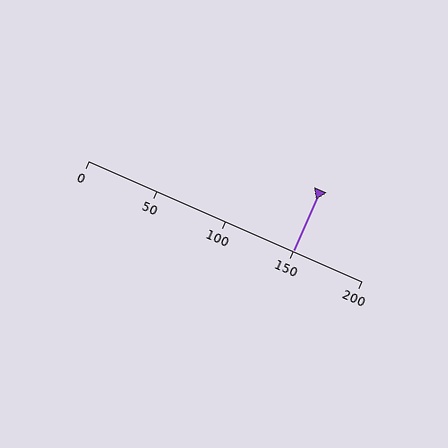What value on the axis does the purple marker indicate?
The marker indicates approximately 150.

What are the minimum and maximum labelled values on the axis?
The axis runs from 0 to 200.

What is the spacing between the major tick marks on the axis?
The major ticks are spaced 50 apart.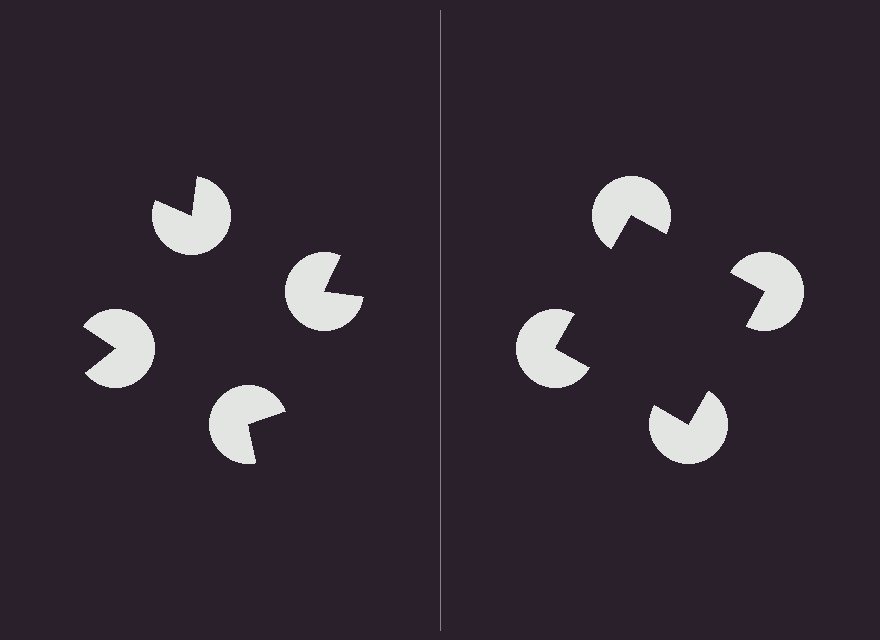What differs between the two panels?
The pac-man discs are positioned identically on both sides; only the wedge orientations differ. On the right they align to a square; on the left they are misaligned.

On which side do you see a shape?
An illusory square appears on the right side. On the left side the wedge cuts are rotated, so no coherent shape forms.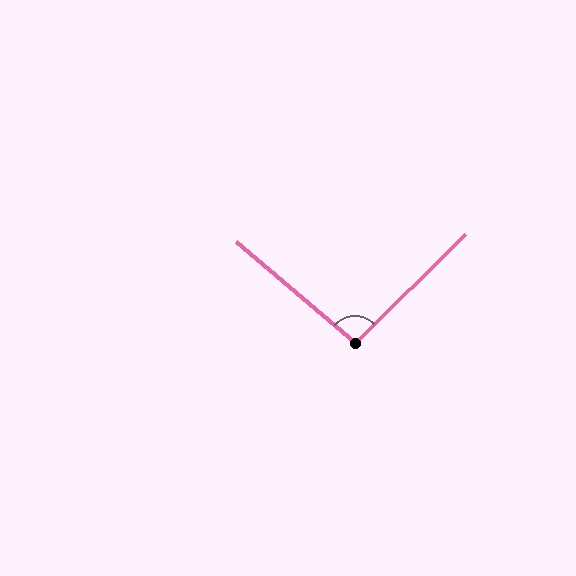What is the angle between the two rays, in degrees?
Approximately 95 degrees.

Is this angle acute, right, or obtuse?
It is approximately a right angle.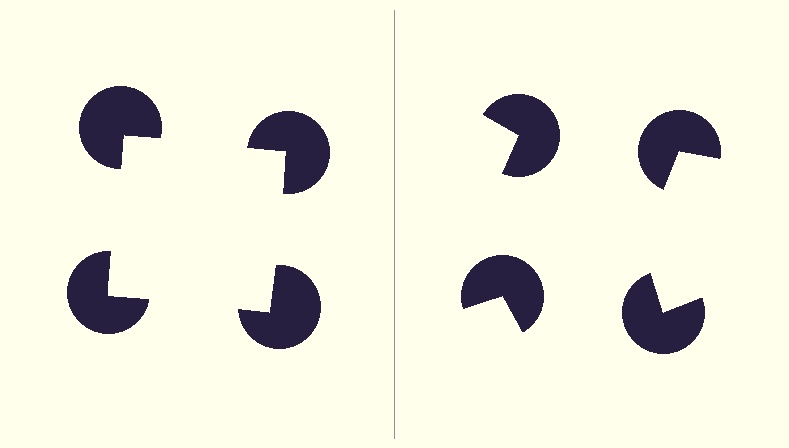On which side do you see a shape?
An illusory square appears on the left side. On the right side the wedge cuts are rotated, so no coherent shape forms.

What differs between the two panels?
The pac-man discs are positioned identically on both sides; only the wedge orientations differ. On the left they align to a square; on the right they are misaligned.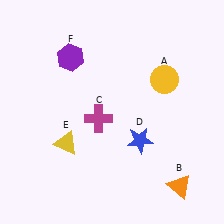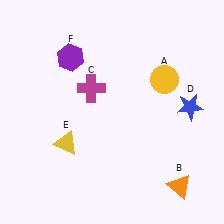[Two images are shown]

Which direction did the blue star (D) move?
The blue star (D) moved right.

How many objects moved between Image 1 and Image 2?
2 objects moved between the two images.